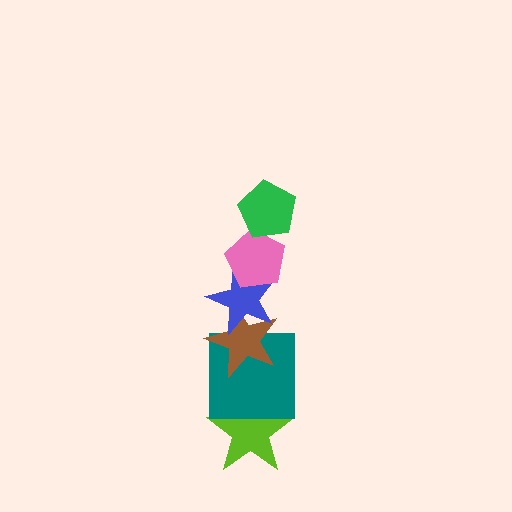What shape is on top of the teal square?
The brown star is on top of the teal square.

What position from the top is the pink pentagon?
The pink pentagon is 2nd from the top.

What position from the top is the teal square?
The teal square is 5th from the top.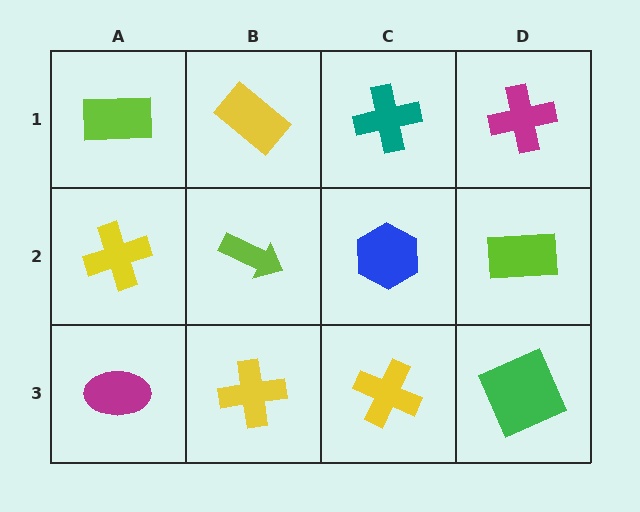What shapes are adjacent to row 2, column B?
A yellow rectangle (row 1, column B), a yellow cross (row 3, column B), a yellow cross (row 2, column A), a blue hexagon (row 2, column C).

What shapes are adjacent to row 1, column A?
A yellow cross (row 2, column A), a yellow rectangle (row 1, column B).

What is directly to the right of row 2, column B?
A blue hexagon.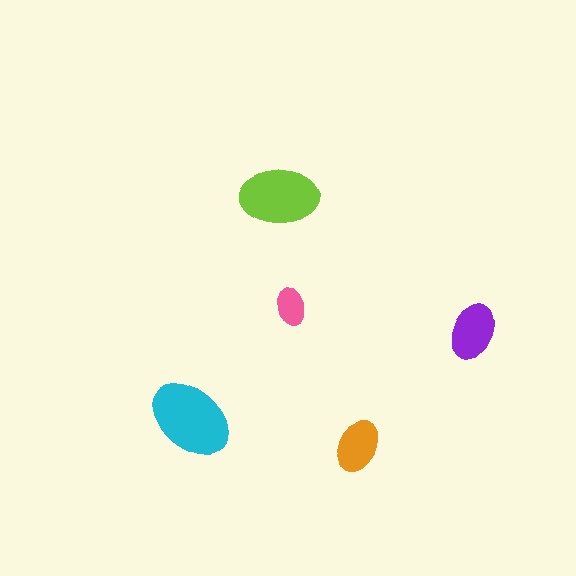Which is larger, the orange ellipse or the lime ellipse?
The lime one.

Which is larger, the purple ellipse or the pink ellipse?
The purple one.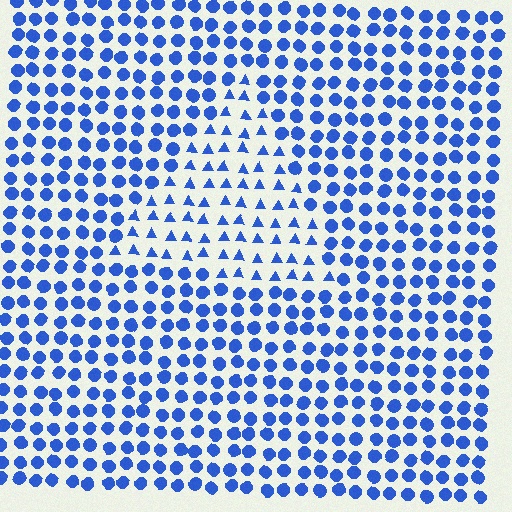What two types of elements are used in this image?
The image uses triangles inside the triangle region and circles outside it.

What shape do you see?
I see a triangle.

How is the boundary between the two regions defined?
The boundary is defined by a change in element shape: triangles inside vs. circles outside. All elements share the same color and spacing.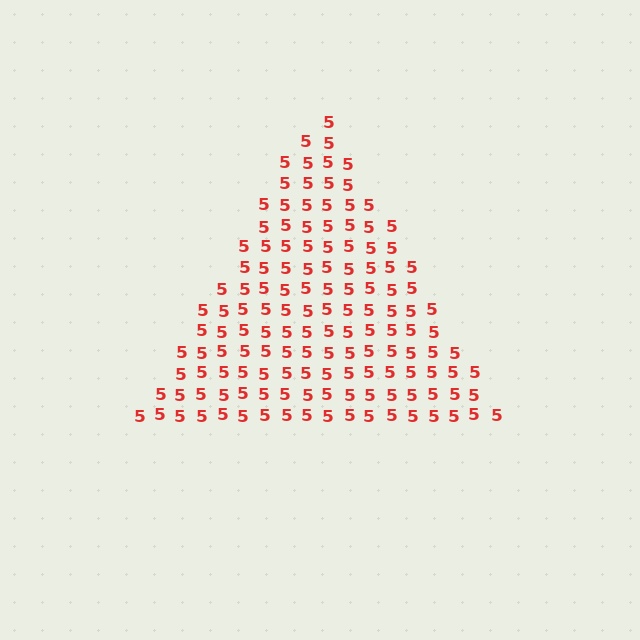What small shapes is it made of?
It is made of small digit 5's.